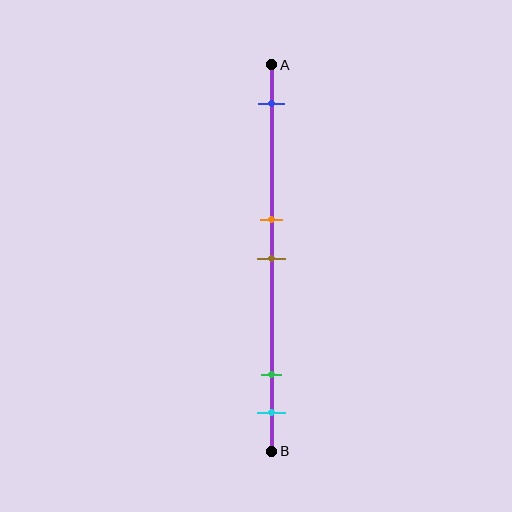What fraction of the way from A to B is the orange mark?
The orange mark is approximately 40% (0.4) of the way from A to B.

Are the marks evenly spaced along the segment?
No, the marks are not evenly spaced.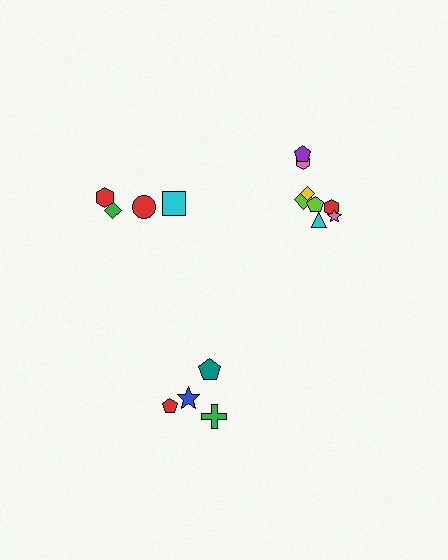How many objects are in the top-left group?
There are 4 objects.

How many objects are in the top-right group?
There are 8 objects.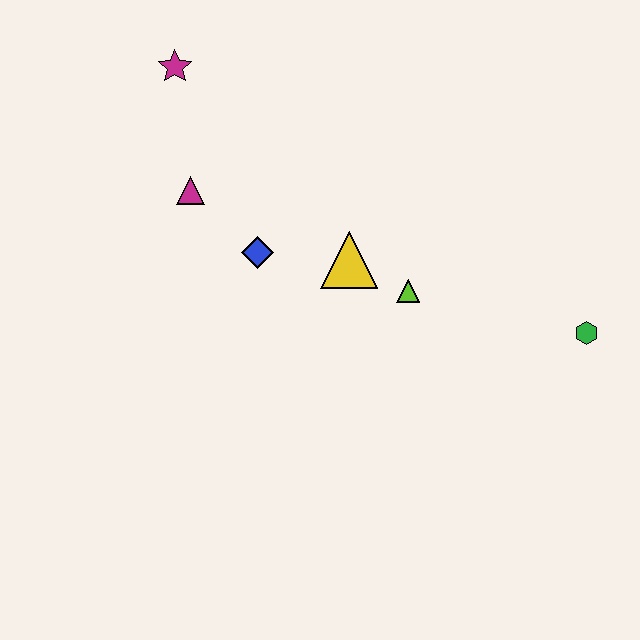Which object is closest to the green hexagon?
The lime triangle is closest to the green hexagon.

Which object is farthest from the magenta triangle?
The green hexagon is farthest from the magenta triangle.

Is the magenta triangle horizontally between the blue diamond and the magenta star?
Yes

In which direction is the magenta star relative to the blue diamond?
The magenta star is above the blue diamond.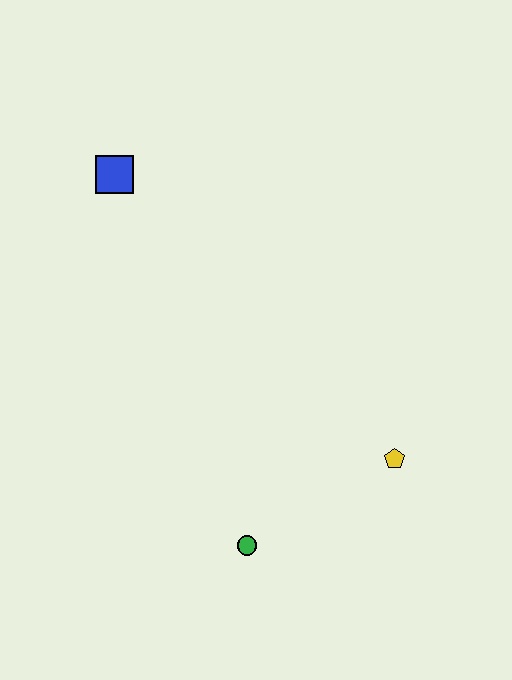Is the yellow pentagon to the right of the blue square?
Yes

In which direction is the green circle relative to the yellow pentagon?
The green circle is to the left of the yellow pentagon.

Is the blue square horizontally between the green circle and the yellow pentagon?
No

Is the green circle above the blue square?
No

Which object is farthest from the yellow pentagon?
The blue square is farthest from the yellow pentagon.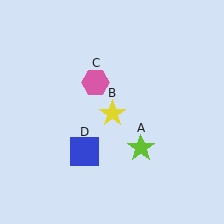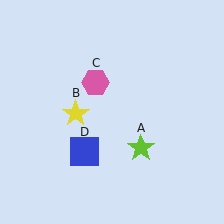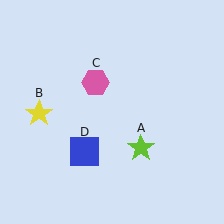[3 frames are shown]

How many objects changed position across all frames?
1 object changed position: yellow star (object B).